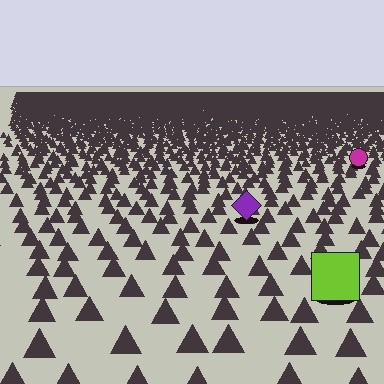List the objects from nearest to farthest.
From nearest to farthest: the lime square, the purple diamond, the magenta circle.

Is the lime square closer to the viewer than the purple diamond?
Yes. The lime square is closer — you can tell from the texture gradient: the ground texture is coarser near it.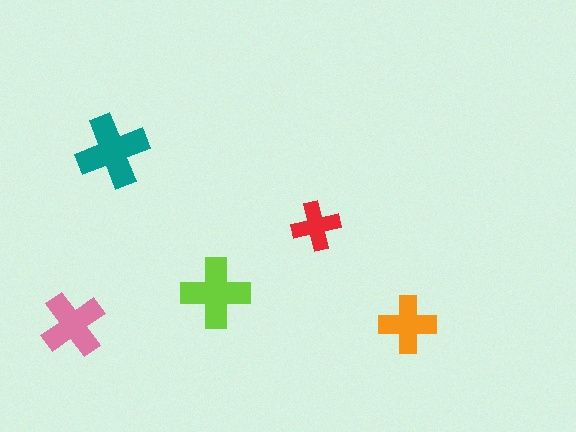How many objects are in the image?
There are 5 objects in the image.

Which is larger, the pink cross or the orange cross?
The pink one.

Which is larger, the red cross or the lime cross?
The lime one.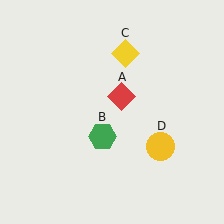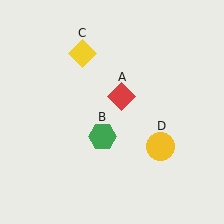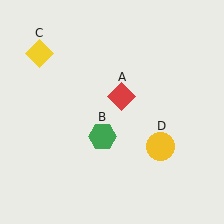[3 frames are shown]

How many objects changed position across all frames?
1 object changed position: yellow diamond (object C).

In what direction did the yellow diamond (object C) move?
The yellow diamond (object C) moved left.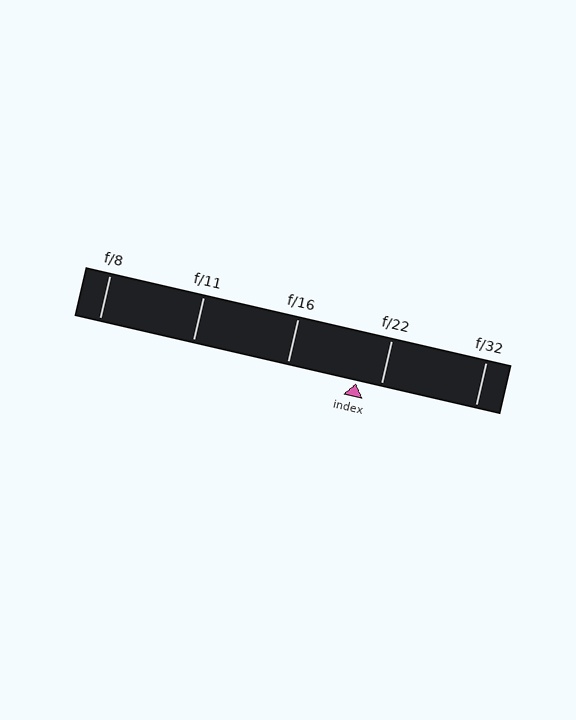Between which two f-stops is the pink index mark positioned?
The index mark is between f/16 and f/22.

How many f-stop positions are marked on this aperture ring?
There are 5 f-stop positions marked.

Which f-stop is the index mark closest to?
The index mark is closest to f/22.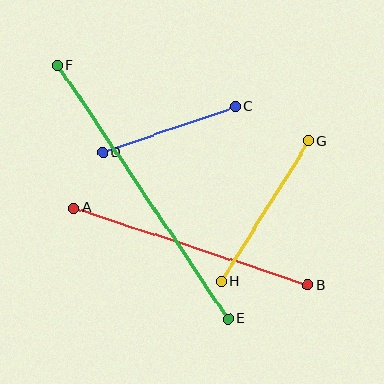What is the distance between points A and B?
The distance is approximately 247 pixels.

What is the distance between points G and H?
The distance is approximately 165 pixels.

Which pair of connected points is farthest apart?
Points E and F are farthest apart.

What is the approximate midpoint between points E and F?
The midpoint is at approximately (143, 192) pixels.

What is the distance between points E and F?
The distance is approximately 305 pixels.